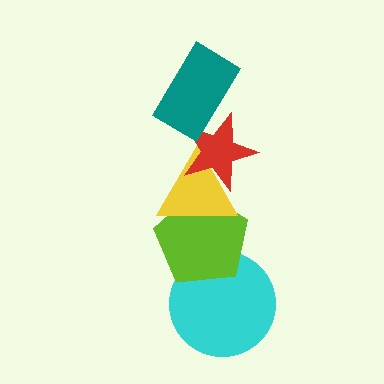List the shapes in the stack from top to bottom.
From top to bottom: the teal rectangle, the red star, the yellow triangle, the lime pentagon, the cyan circle.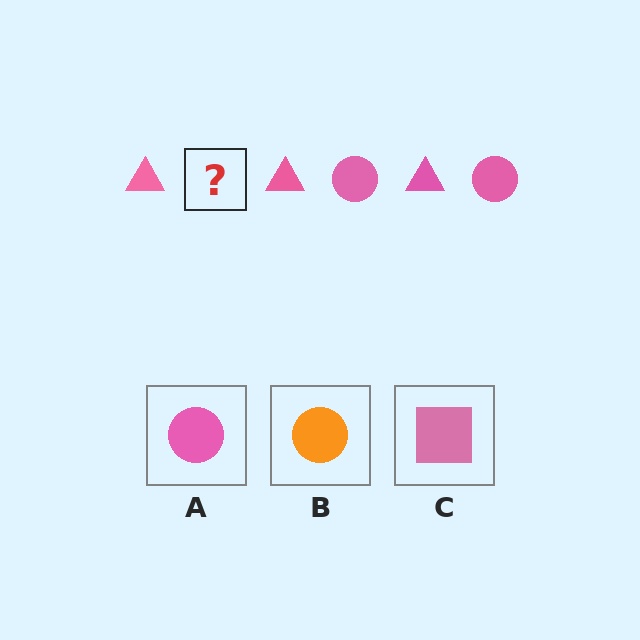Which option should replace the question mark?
Option A.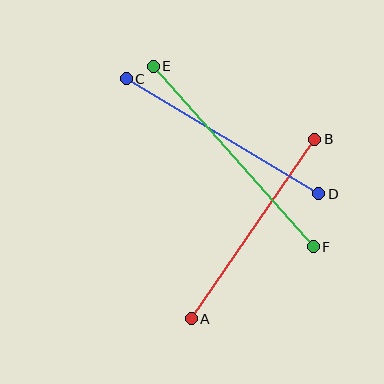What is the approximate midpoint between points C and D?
The midpoint is at approximately (223, 136) pixels.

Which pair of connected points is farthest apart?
Points E and F are farthest apart.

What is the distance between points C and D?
The distance is approximately 224 pixels.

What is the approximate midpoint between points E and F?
The midpoint is at approximately (233, 157) pixels.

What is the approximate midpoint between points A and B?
The midpoint is at approximately (253, 229) pixels.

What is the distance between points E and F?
The distance is approximately 241 pixels.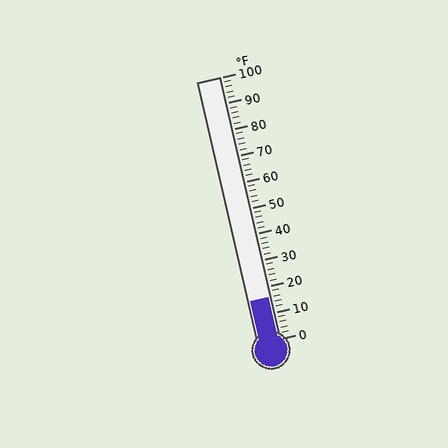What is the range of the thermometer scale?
The thermometer scale ranges from 0°F to 100°F.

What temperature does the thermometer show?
The thermometer shows approximately 16°F.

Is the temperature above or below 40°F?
The temperature is below 40°F.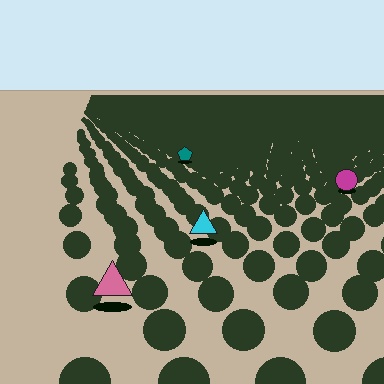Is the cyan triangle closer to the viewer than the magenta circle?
Yes. The cyan triangle is closer — you can tell from the texture gradient: the ground texture is coarser near it.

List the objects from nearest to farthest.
From nearest to farthest: the pink triangle, the cyan triangle, the magenta circle, the teal pentagon.